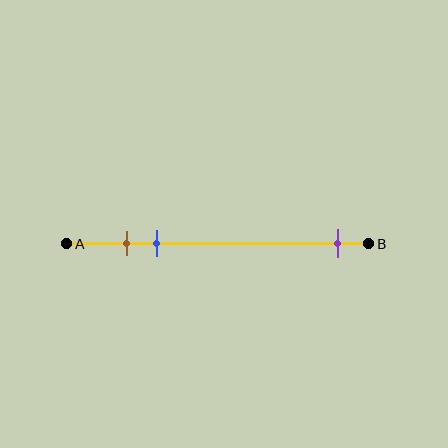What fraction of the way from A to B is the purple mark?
The purple mark is approximately 90% (0.9) of the way from A to B.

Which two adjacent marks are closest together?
The brown and blue marks are the closest adjacent pair.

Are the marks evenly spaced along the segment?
No, the marks are not evenly spaced.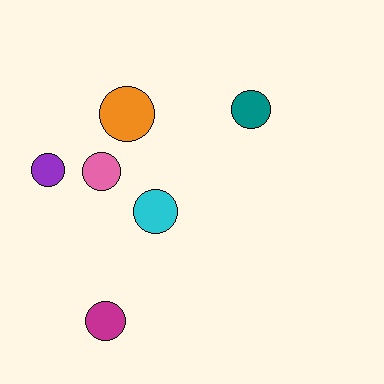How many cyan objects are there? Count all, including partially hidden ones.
There is 1 cyan object.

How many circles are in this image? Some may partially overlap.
There are 6 circles.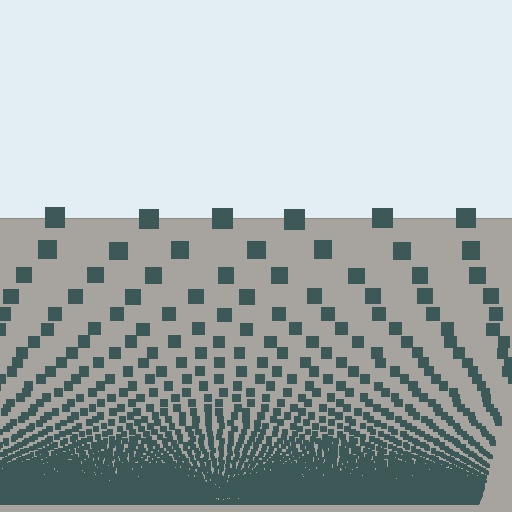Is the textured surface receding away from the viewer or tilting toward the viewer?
The surface appears to tilt toward the viewer. Texture elements get larger and sparser toward the top.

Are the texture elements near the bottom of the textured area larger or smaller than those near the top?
Smaller. The gradient is inverted — elements near the bottom are smaller and denser.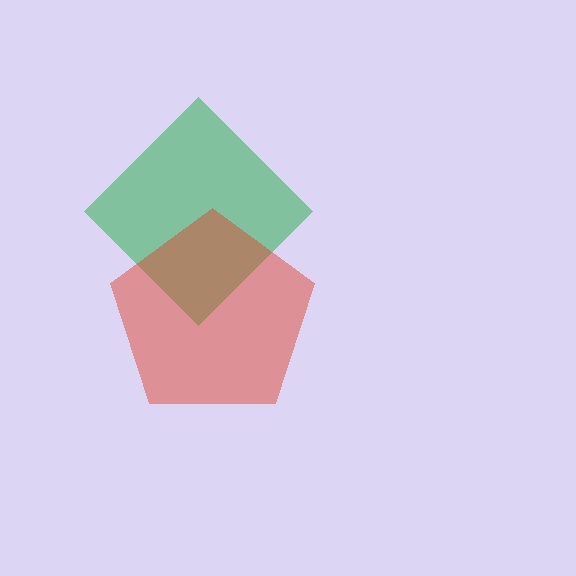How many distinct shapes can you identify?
There are 2 distinct shapes: a green diamond, a red pentagon.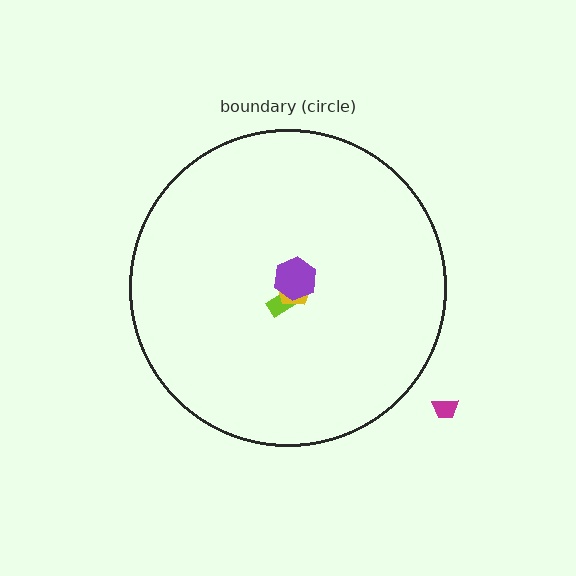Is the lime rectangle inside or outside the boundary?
Inside.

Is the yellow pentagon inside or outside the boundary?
Inside.